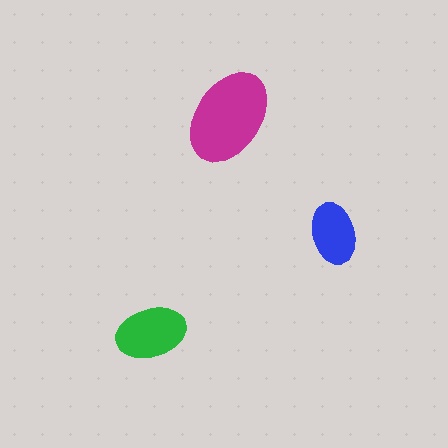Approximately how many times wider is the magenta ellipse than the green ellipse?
About 1.5 times wider.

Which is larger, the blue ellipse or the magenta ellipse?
The magenta one.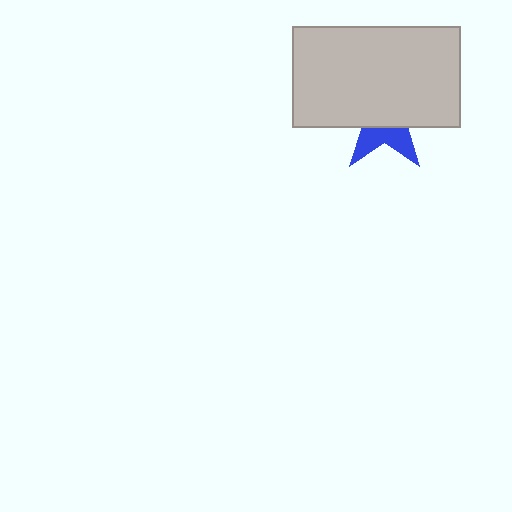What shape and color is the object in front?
The object in front is a light gray rectangle.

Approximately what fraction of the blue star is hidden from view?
Roughly 66% of the blue star is hidden behind the light gray rectangle.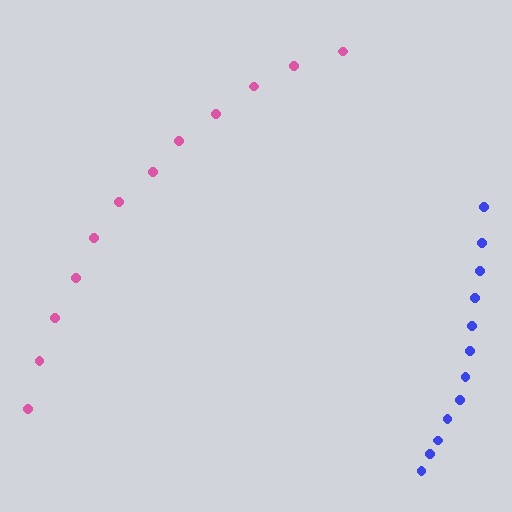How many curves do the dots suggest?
There are 2 distinct paths.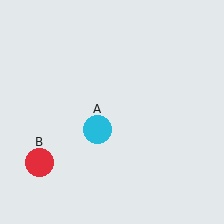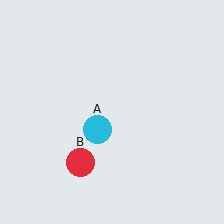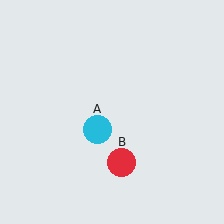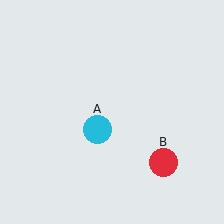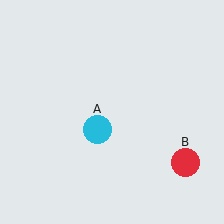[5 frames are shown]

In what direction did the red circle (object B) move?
The red circle (object B) moved right.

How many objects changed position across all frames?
1 object changed position: red circle (object B).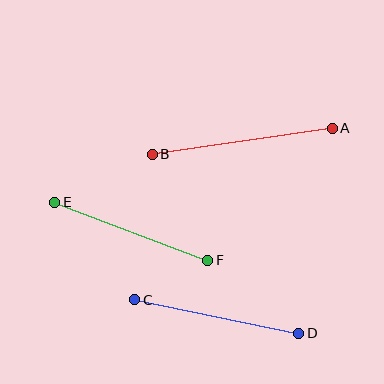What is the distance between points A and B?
The distance is approximately 182 pixels.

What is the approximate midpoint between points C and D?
The midpoint is at approximately (217, 316) pixels.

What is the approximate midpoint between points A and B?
The midpoint is at approximately (242, 141) pixels.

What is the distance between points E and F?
The distance is approximately 164 pixels.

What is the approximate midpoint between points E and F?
The midpoint is at approximately (131, 231) pixels.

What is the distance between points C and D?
The distance is approximately 167 pixels.